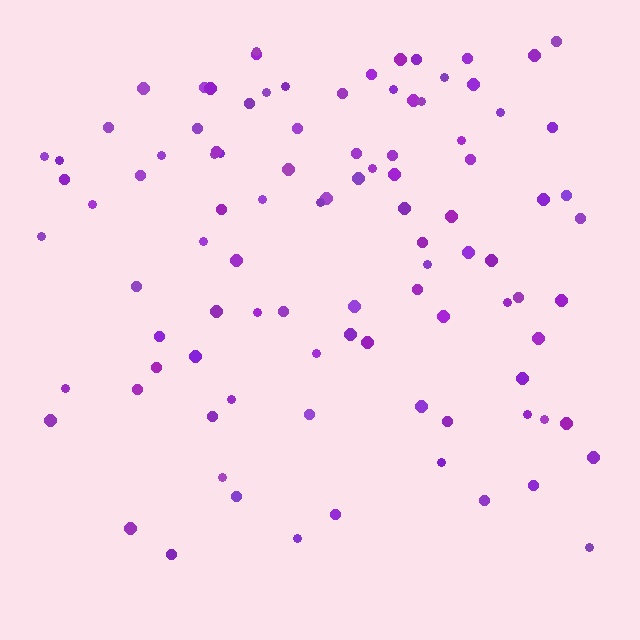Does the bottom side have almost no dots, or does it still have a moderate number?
Still a moderate number, just noticeably fewer than the top.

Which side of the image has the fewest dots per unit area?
The bottom.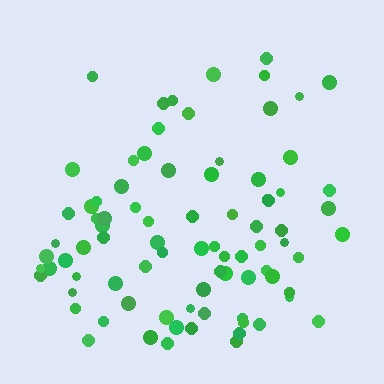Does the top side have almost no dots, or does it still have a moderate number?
Still a moderate number, just noticeably fewer than the bottom.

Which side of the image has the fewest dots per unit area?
The top.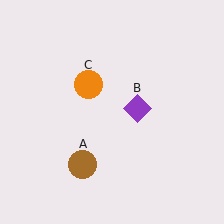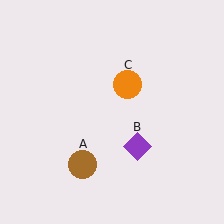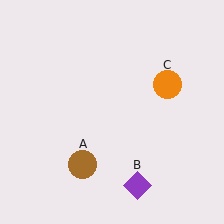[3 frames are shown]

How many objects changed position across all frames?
2 objects changed position: purple diamond (object B), orange circle (object C).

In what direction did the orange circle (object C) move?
The orange circle (object C) moved right.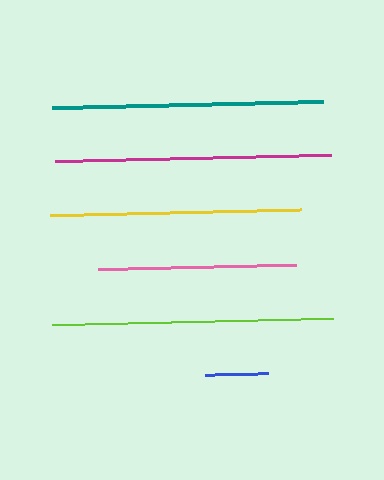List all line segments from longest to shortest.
From longest to shortest: lime, magenta, teal, yellow, pink, blue.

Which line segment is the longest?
The lime line is the longest at approximately 281 pixels.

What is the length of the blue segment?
The blue segment is approximately 64 pixels long.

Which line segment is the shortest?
The blue line is the shortest at approximately 64 pixels.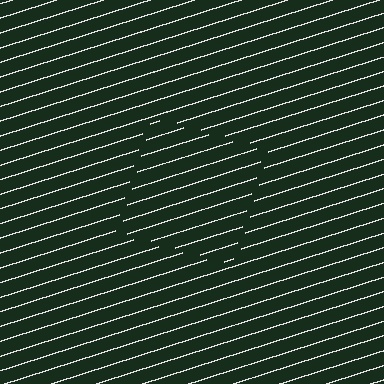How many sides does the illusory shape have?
4 sides — the line-ends trace a square.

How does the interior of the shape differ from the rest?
The interior of the shape contains the same grating, shifted by half a period — the contour is defined by the phase discontinuity where line-ends from the inner and outer gratings abut.